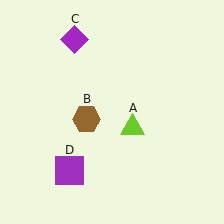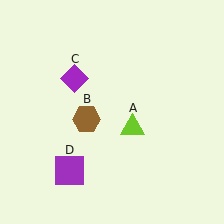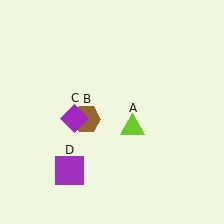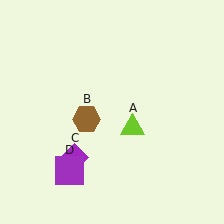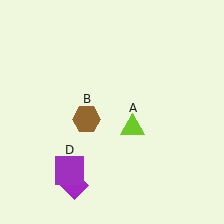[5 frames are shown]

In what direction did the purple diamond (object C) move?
The purple diamond (object C) moved down.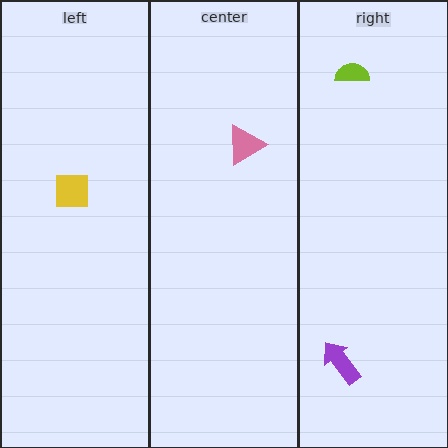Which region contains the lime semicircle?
The right region.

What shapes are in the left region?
The yellow square.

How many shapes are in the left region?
1.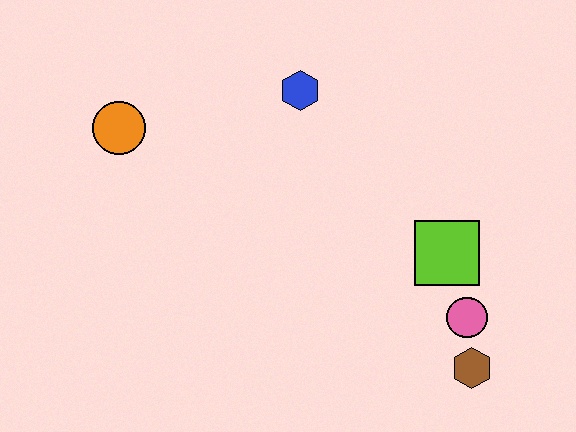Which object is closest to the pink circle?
The brown hexagon is closest to the pink circle.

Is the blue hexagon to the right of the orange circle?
Yes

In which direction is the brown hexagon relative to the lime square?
The brown hexagon is below the lime square.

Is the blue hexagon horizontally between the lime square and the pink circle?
No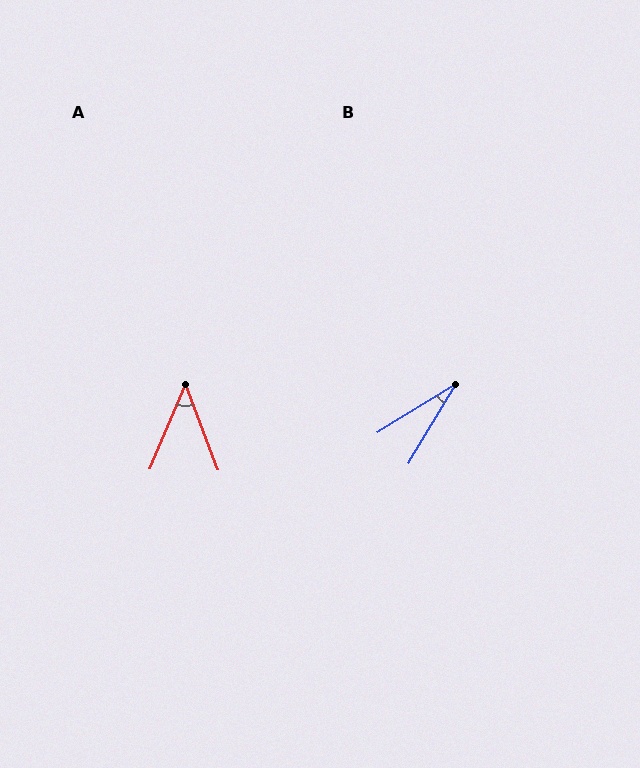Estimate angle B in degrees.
Approximately 27 degrees.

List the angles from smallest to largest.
B (27°), A (43°).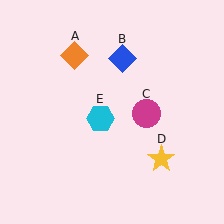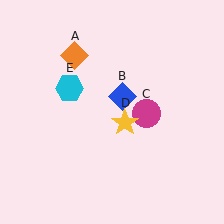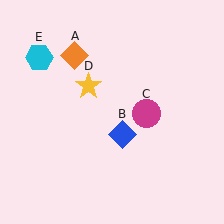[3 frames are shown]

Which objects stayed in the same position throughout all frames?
Orange diamond (object A) and magenta circle (object C) remained stationary.